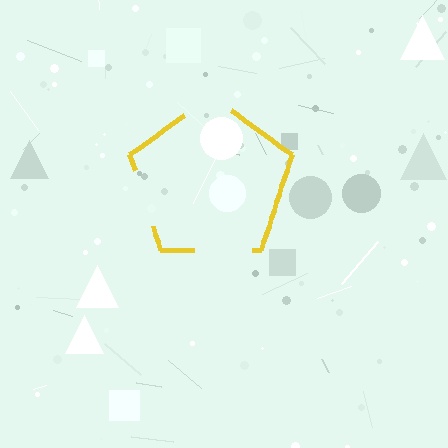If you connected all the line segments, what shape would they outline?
They would outline a pentagon.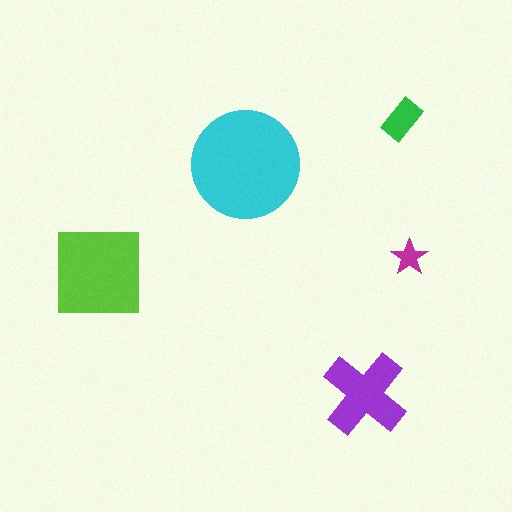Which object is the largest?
The cyan circle.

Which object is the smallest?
The magenta star.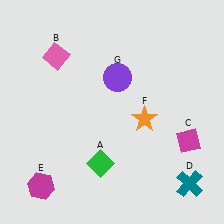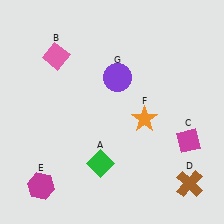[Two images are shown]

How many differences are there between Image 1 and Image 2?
There is 1 difference between the two images.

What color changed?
The cross (D) changed from teal in Image 1 to brown in Image 2.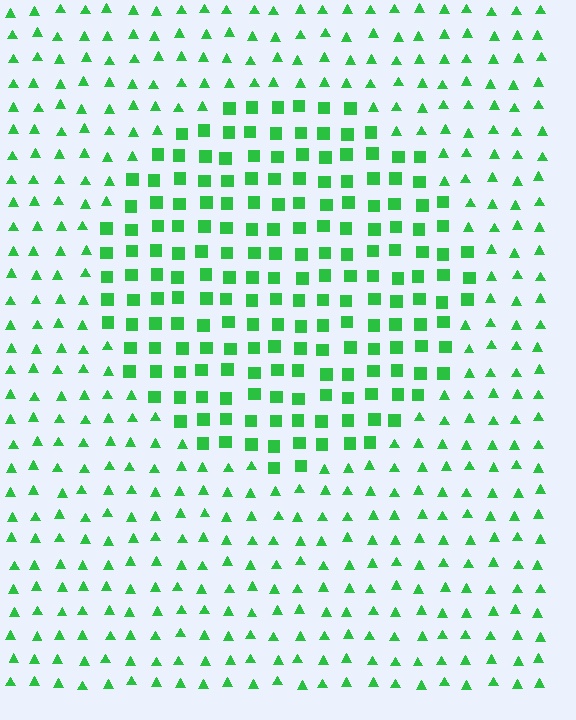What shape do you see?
I see a circle.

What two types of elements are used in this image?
The image uses squares inside the circle region and triangles outside it.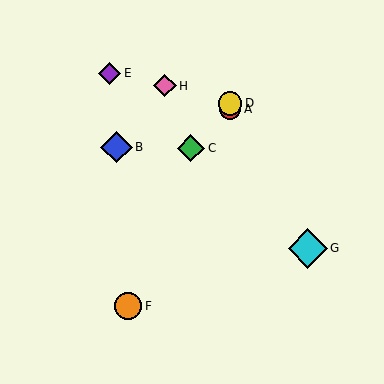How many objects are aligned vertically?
2 objects (A, D) are aligned vertically.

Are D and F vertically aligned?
No, D is at x≈230 and F is at x≈128.